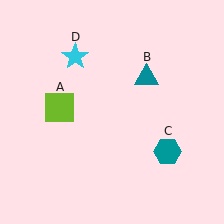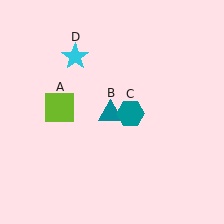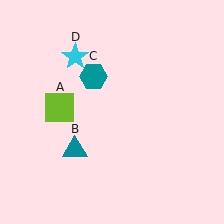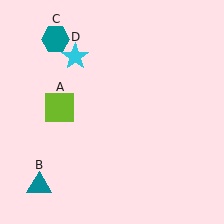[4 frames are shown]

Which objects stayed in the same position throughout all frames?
Lime square (object A) and cyan star (object D) remained stationary.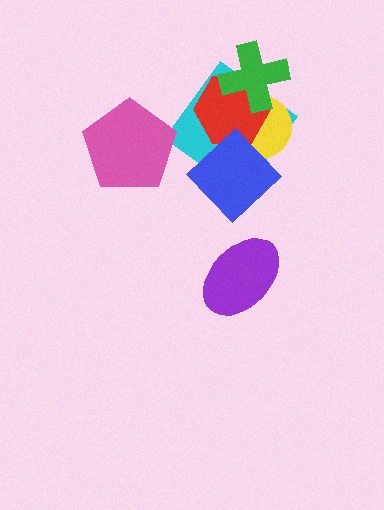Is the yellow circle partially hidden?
Yes, it is partially covered by another shape.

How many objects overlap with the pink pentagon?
0 objects overlap with the pink pentagon.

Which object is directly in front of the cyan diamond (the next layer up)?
The yellow circle is directly in front of the cyan diamond.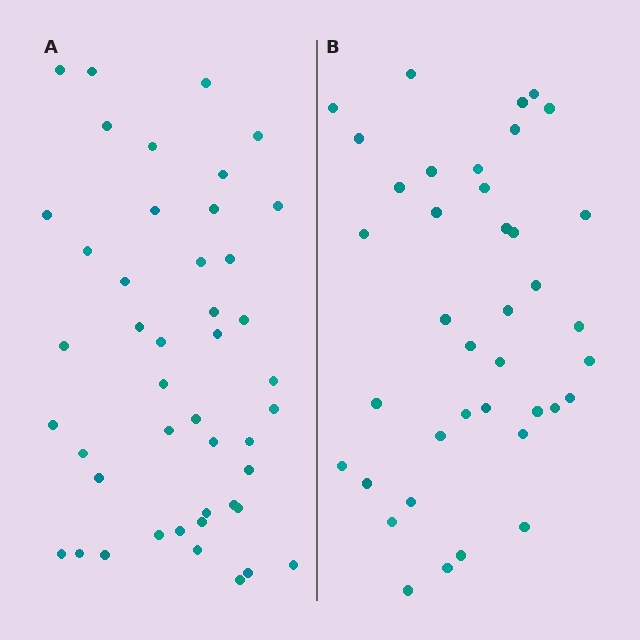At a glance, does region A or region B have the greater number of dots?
Region A (the left region) has more dots.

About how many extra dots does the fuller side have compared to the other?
Region A has about 6 more dots than region B.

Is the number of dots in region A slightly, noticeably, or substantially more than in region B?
Region A has only slightly more — the two regions are fairly close. The ratio is roughly 1.2 to 1.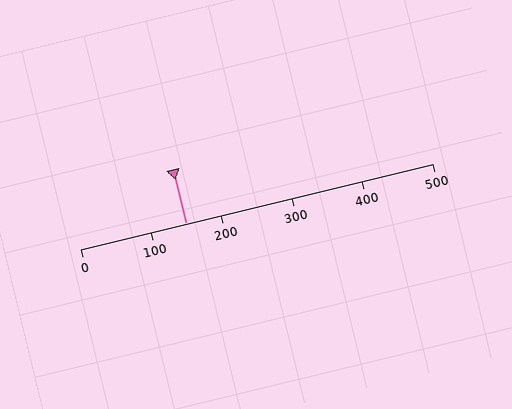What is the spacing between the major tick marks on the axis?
The major ticks are spaced 100 apart.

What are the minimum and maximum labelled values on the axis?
The axis runs from 0 to 500.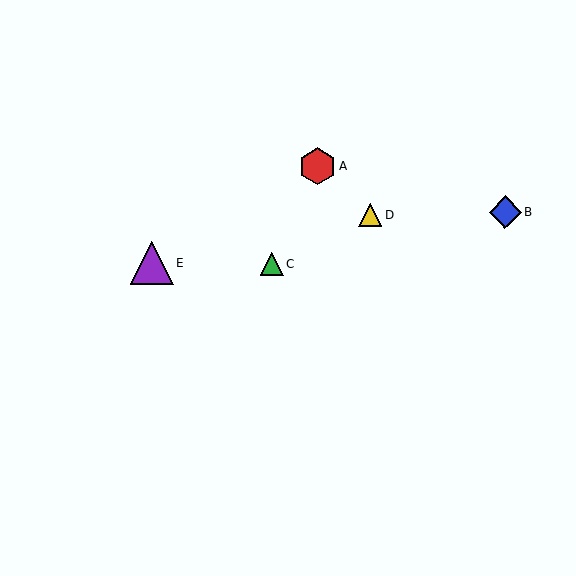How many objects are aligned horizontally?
2 objects (C, E) are aligned horizontally.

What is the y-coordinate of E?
Object E is at y≈263.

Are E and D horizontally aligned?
No, E is at y≈263 and D is at y≈215.